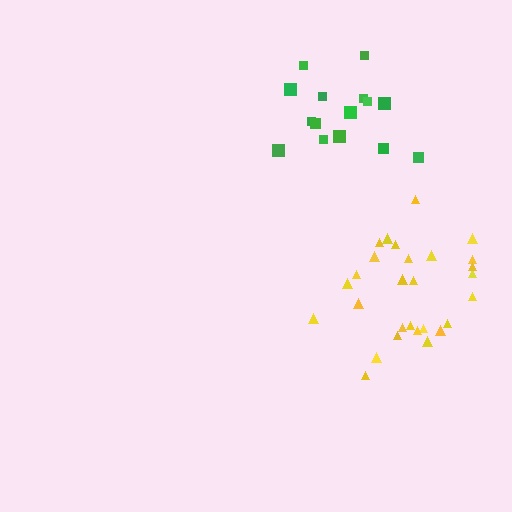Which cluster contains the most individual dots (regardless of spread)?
Yellow (28).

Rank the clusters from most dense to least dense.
yellow, green.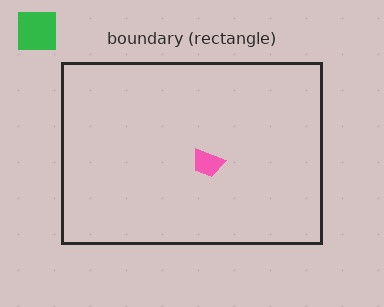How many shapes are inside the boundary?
1 inside, 1 outside.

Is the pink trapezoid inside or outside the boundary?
Inside.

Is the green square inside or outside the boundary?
Outside.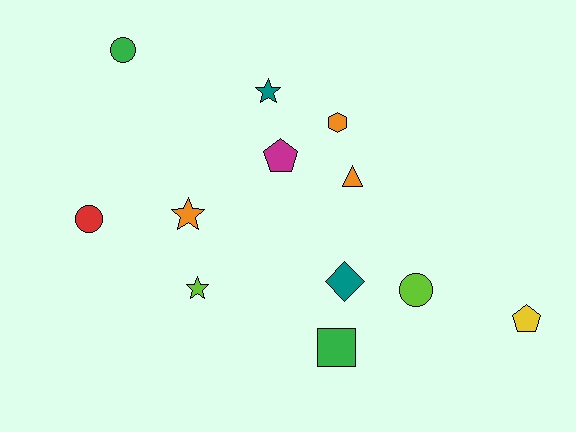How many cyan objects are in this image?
There are no cyan objects.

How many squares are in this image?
There is 1 square.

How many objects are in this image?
There are 12 objects.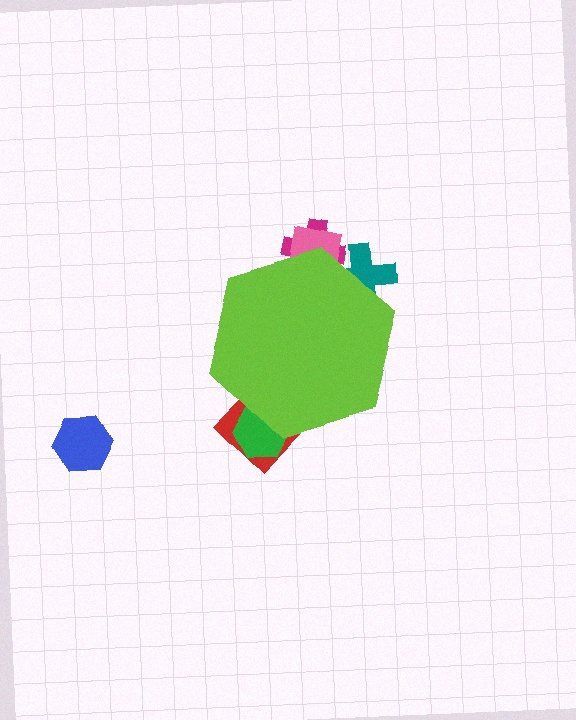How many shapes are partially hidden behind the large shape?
5 shapes are partially hidden.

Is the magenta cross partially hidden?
Yes, the magenta cross is partially hidden behind the lime hexagon.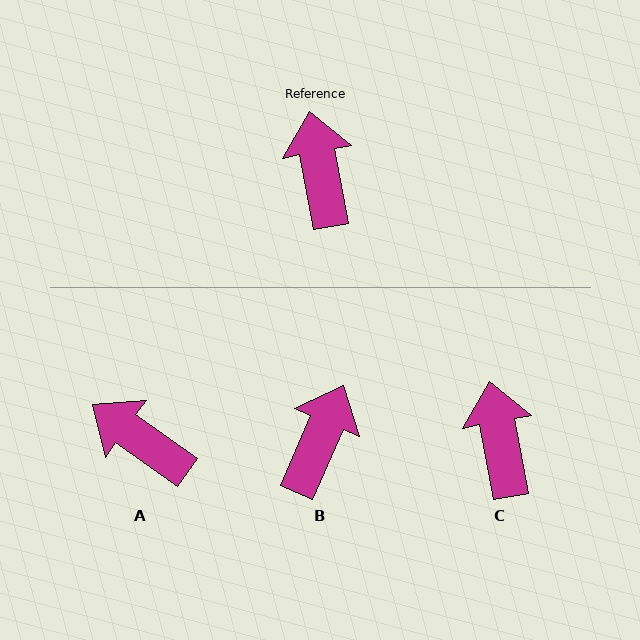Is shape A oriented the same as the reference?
No, it is off by about 44 degrees.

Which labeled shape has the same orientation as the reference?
C.